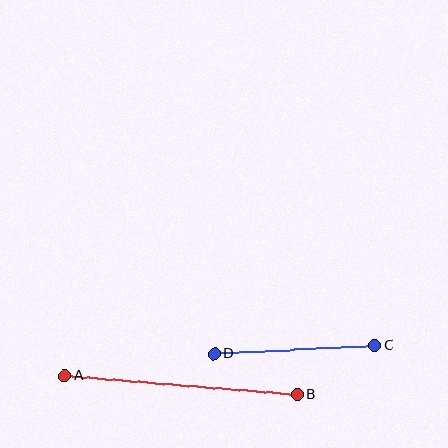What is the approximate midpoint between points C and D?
The midpoint is at approximately (295, 350) pixels.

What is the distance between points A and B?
The distance is approximately 233 pixels.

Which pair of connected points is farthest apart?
Points A and B are farthest apart.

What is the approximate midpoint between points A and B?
The midpoint is at approximately (181, 385) pixels.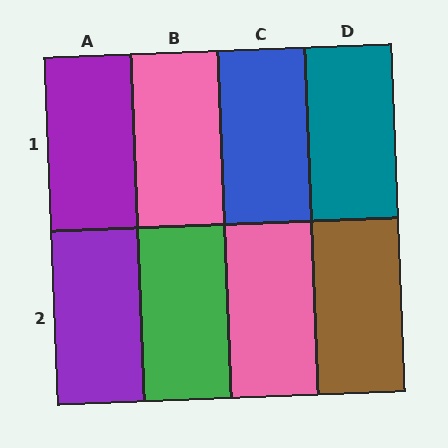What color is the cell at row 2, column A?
Purple.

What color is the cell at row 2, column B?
Green.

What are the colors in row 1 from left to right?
Purple, pink, blue, teal.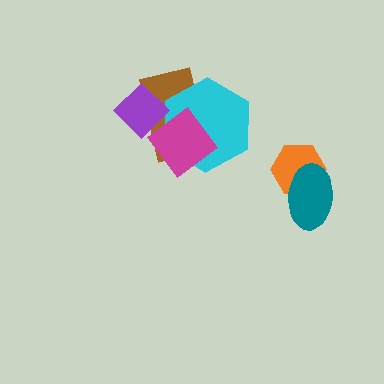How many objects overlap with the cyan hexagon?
3 objects overlap with the cyan hexagon.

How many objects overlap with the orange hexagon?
1 object overlaps with the orange hexagon.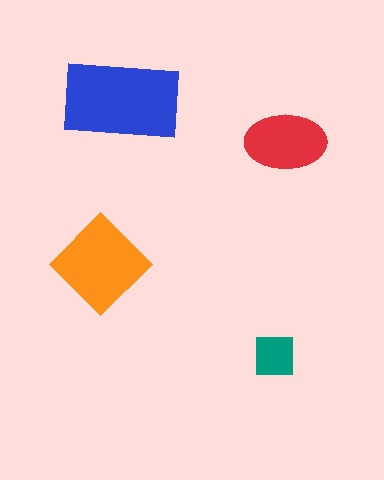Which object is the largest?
The blue rectangle.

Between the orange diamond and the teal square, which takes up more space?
The orange diamond.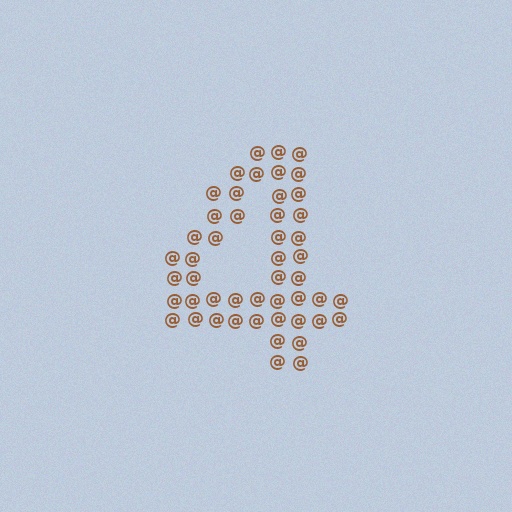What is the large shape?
The large shape is the digit 4.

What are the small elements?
The small elements are at signs.